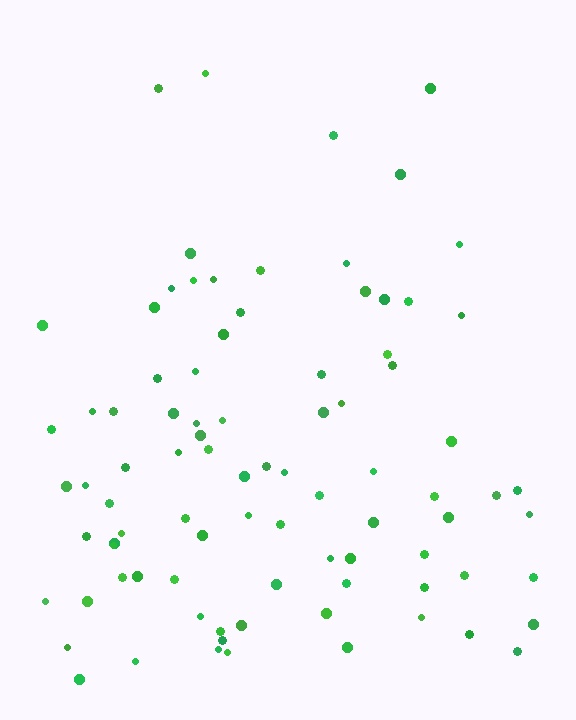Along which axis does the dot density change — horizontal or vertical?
Vertical.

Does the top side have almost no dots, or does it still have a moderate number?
Still a moderate number, just noticeably fewer than the bottom.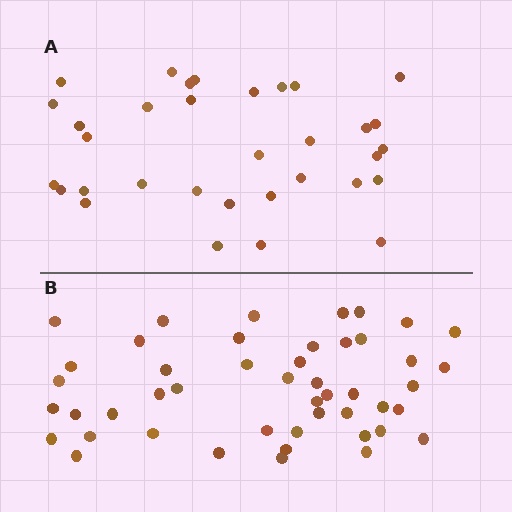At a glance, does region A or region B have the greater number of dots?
Region B (the bottom region) has more dots.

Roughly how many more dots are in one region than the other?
Region B has approximately 15 more dots than region A.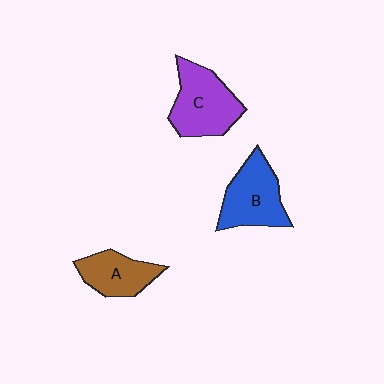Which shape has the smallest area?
Shape A (brown).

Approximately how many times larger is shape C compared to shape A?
Approximately 1.4 times.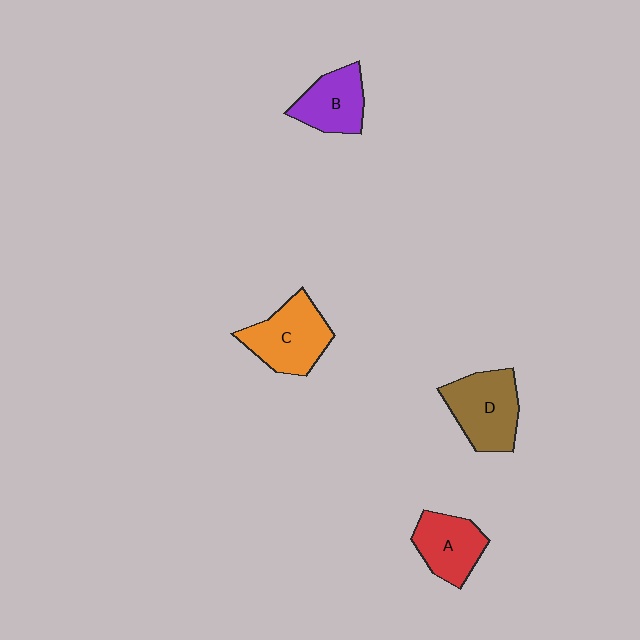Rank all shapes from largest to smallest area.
From largest to smallest: C (orange), D (brown), A (red), B (purple).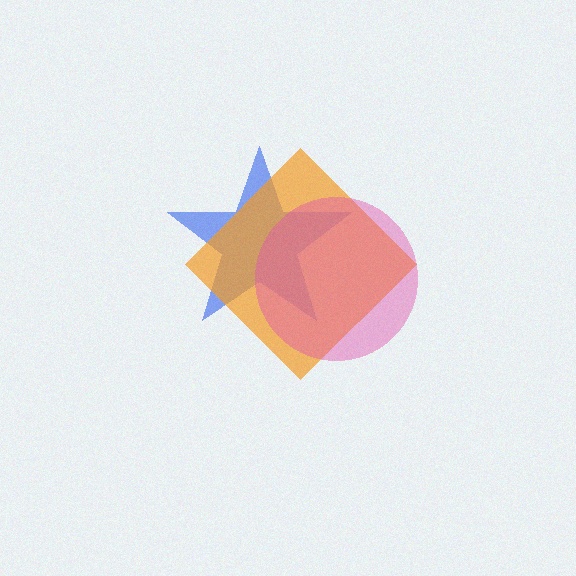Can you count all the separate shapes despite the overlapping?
Yes, there are 3 separate shapes.